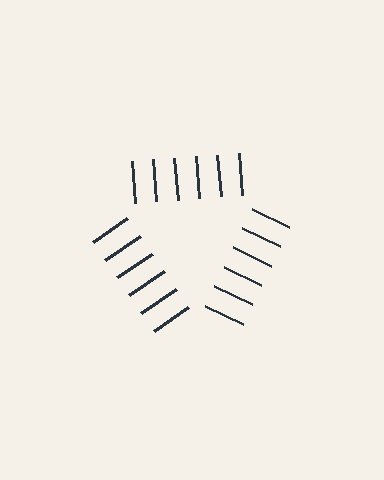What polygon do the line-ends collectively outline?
An illusory triangle — the line segments terminate on its edges but no continuous stroke is drawn.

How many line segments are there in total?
18 — 6 along each of the 3 edges.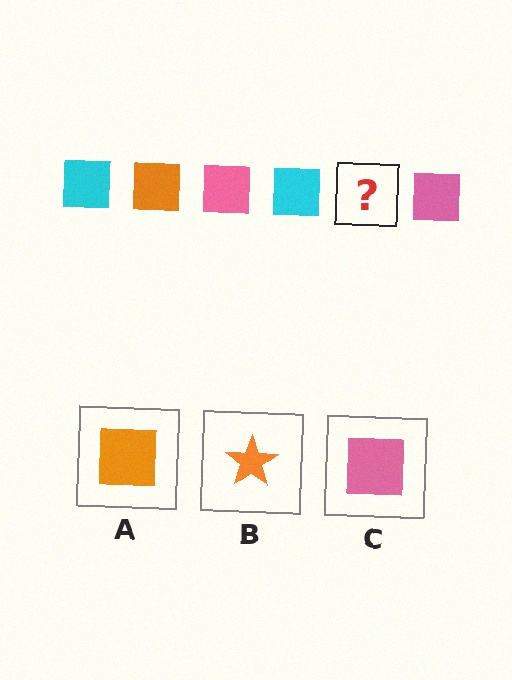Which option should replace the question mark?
Option A.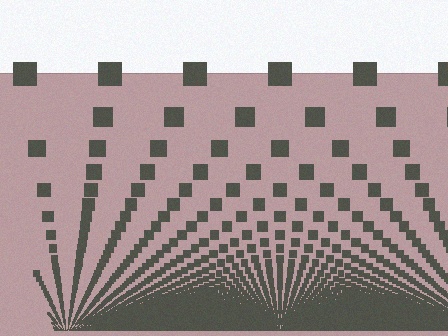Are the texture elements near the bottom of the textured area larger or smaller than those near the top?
Smaller. The gradient is inverted — elements near the bottom are smaller and denser.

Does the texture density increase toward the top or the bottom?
Density increases toward the bottom.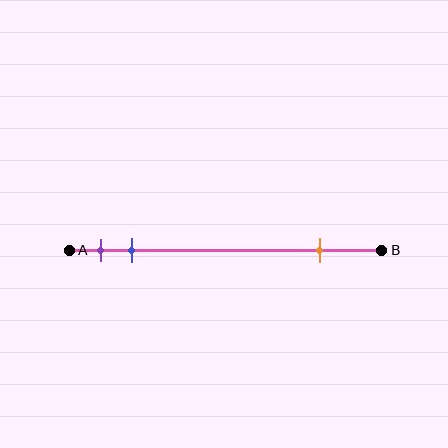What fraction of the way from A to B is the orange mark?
The orange mark is approximately 80% (0.8) of the way from A to B.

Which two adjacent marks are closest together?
The purple and blue marks are the closest adjacent pair.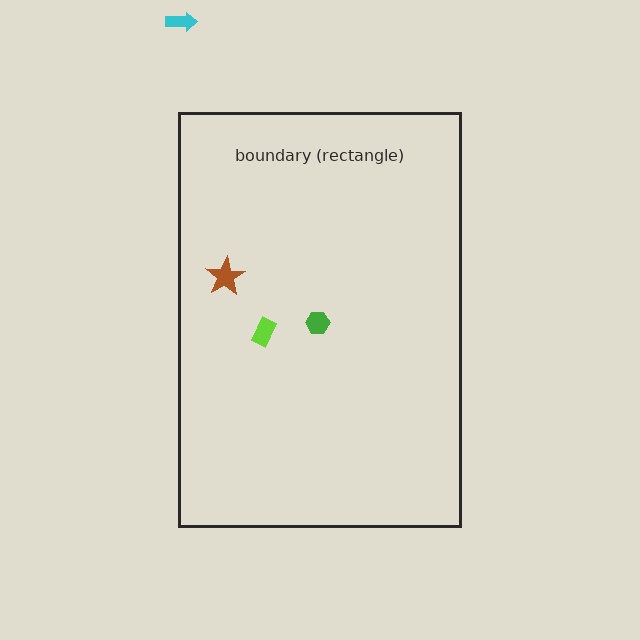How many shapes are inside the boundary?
3 inside, 1 outside.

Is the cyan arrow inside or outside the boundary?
Outside.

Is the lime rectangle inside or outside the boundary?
Inside.